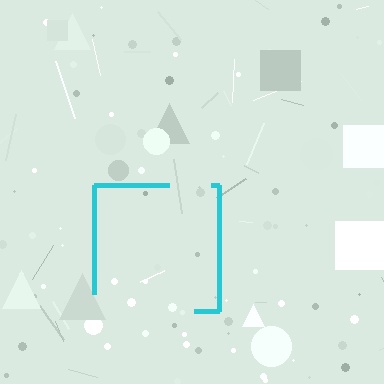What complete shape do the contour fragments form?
The contour fragments form a square.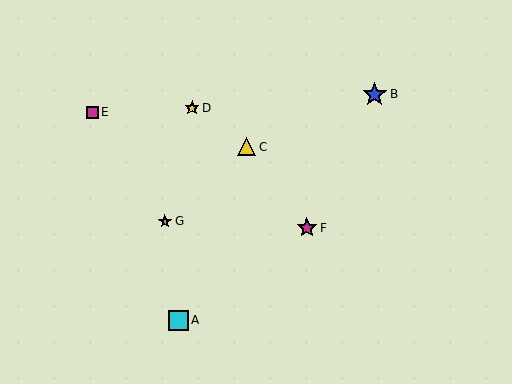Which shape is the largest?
The blue star (labeled B) is the largest.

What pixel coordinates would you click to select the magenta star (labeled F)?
Click at (307, 228) to select the magenta star F.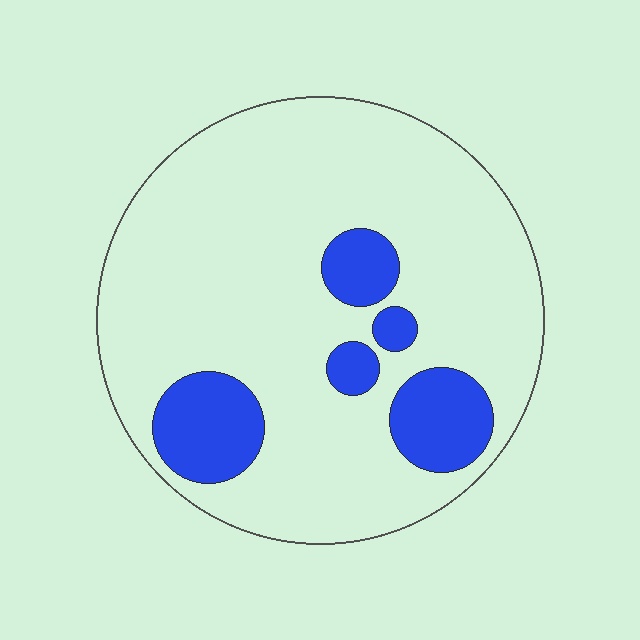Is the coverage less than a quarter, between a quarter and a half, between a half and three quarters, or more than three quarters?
Less than a quarter.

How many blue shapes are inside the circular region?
5.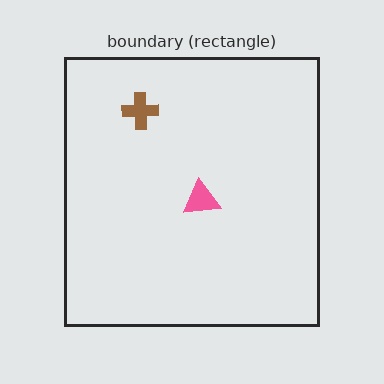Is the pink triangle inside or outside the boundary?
Inside.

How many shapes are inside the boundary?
2 inside, 0 outside.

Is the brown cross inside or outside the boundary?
Inside.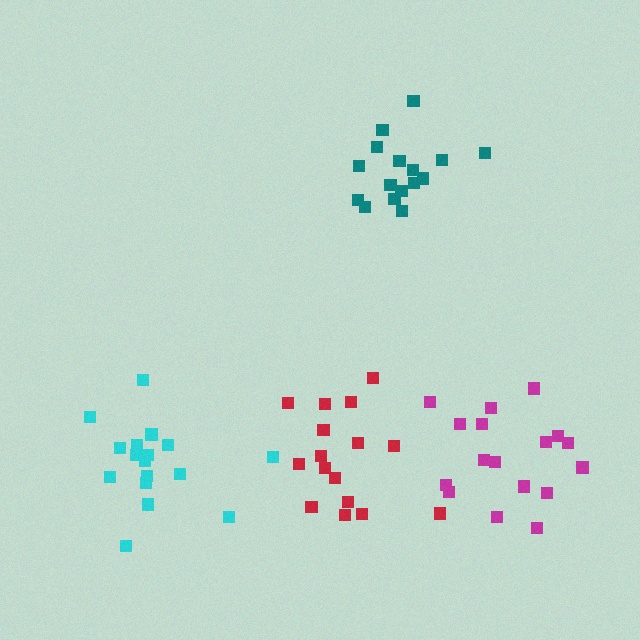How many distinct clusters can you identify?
There are 4 distinct clusters.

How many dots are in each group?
Group 1: 16 dots, Group 2: 17 dots, Group 3: 16 dots, Group 4: 17 dots (66 total).